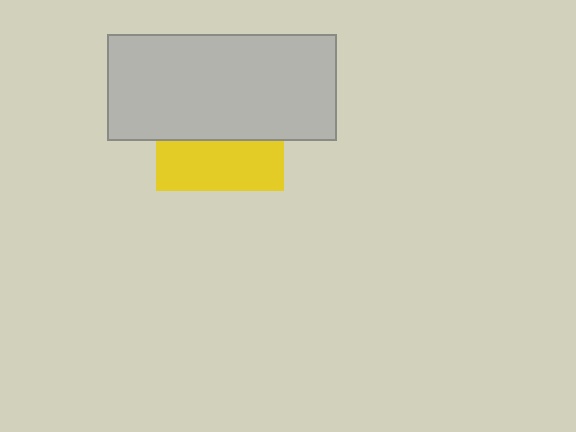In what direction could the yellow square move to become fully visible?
The yellow square could move down. That would shift it out from behind the light gray rectangle entirely.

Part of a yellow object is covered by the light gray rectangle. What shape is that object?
It is a square.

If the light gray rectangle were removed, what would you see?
You would see the complete yellow square.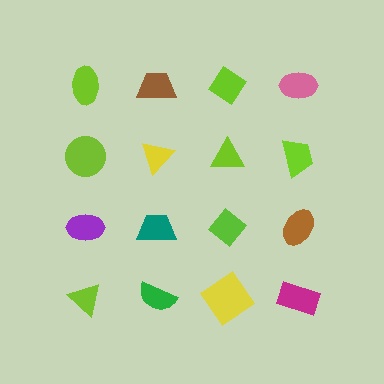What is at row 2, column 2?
A yellow triangle.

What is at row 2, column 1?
A lime circle.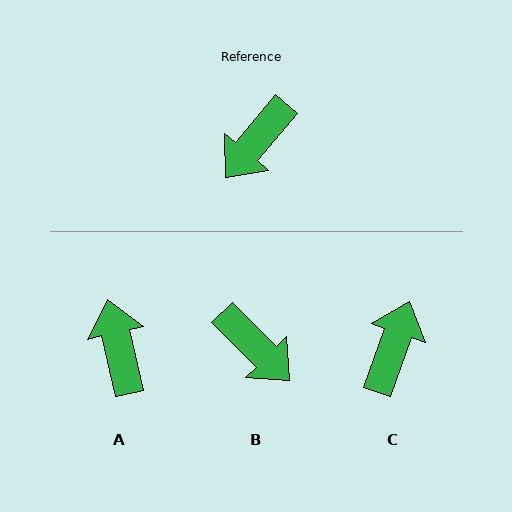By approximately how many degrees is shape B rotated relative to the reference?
Approximately 85 degrees counter-clockwise.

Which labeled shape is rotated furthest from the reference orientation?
C, about 160 degrees away.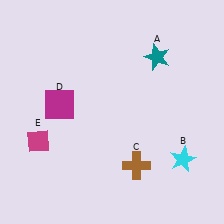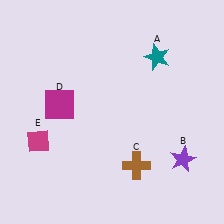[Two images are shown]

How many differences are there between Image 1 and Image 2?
There is 1 difference between the two images.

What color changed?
The star (B) changed from cyan in Image 1 to purple in Image 2.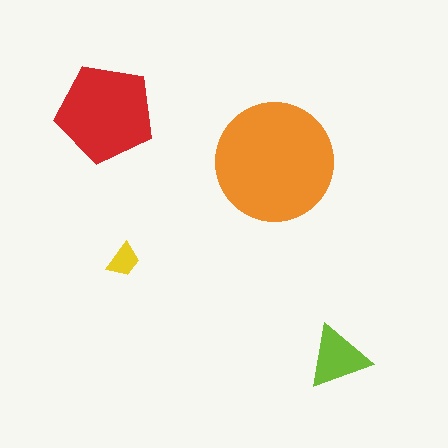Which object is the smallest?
The yellow trapezoid.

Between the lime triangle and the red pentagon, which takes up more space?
The red pentagon.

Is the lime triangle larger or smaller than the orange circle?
Smaller.